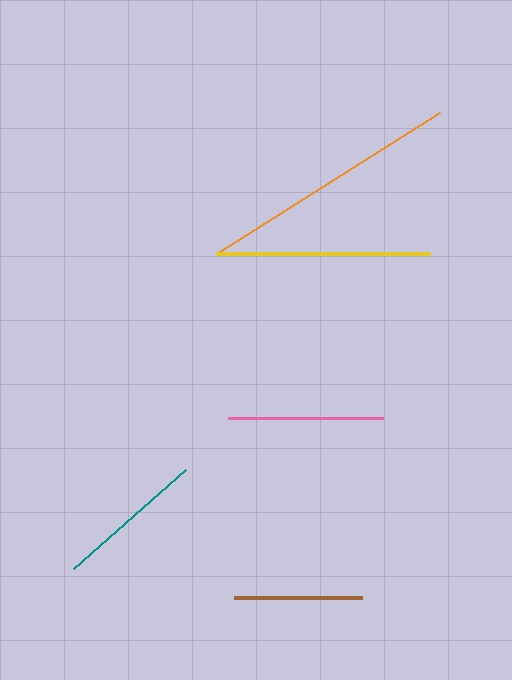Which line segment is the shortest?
The brown line is the shortest at approximately 128 pixels.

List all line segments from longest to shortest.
From longest to shortest: orange, yellow, pink, teal, brown.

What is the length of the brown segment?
The brown segment is approximately 128 pixels long.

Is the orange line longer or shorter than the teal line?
The orange line is longer than the teal line.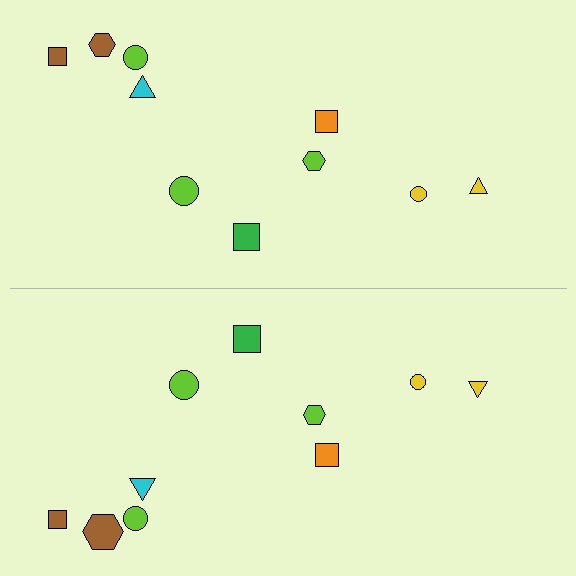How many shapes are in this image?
There are 20 shapes in this image.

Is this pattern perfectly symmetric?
No, the pattern is not perfectly symmetric. The brown hexagon on the bottom side has a different size than its mirror counterpart.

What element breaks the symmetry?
The brown hexagon on the bottom side has a different size than its mirror counterpart.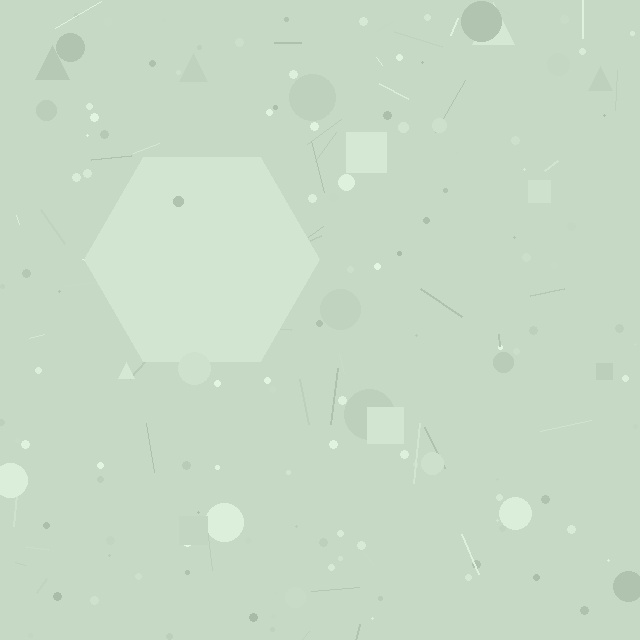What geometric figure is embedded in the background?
A hexagon is embedded in the background.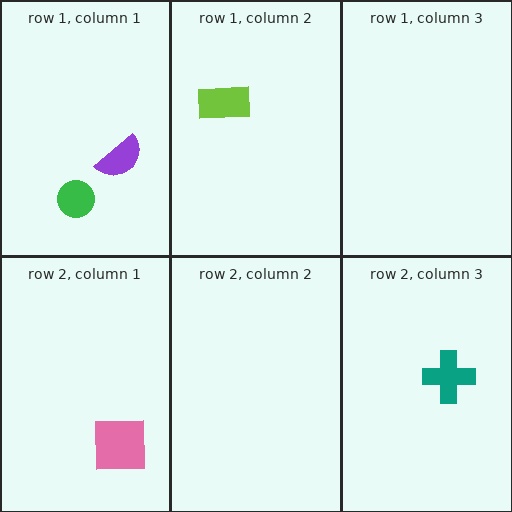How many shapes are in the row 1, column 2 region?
1.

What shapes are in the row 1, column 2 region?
The lime rectangle.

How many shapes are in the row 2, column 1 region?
1.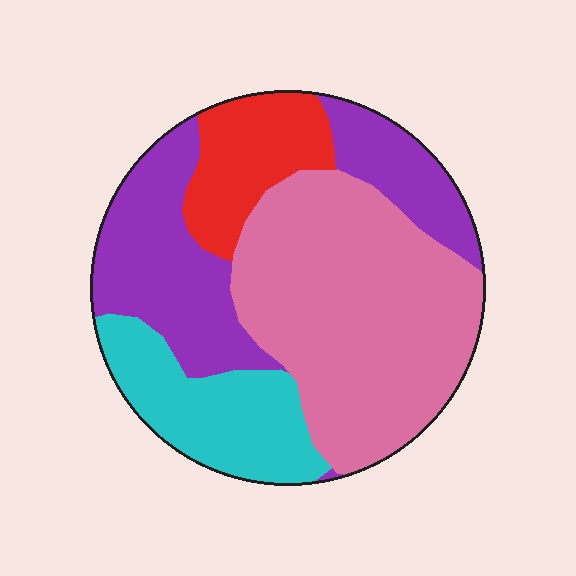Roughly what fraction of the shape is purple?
Purple covers 29% of the shape.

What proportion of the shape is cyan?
Cyan covers about 15% of the shape.